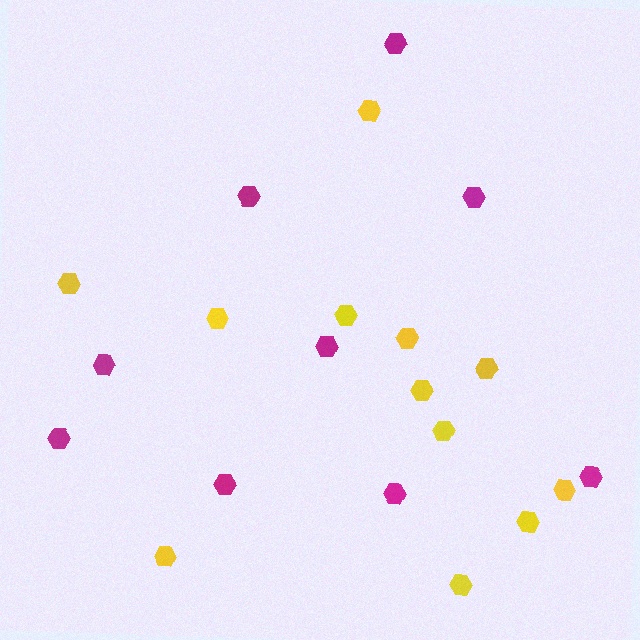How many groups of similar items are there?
There are 2 groups: one group of yellow hexagons (12) and one group of magenta hexagons (9).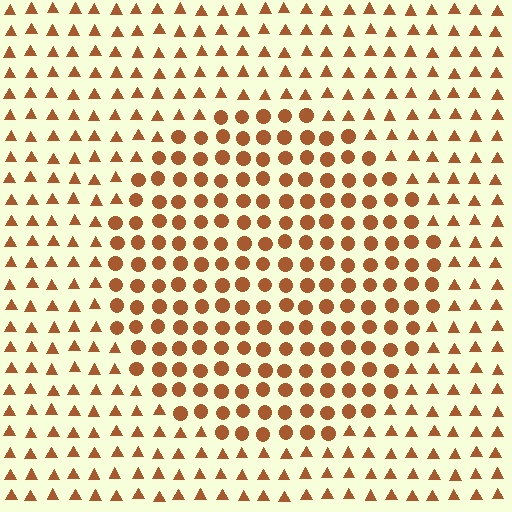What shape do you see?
I see a circle.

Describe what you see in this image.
The image is filled with small brown elements arranged in a uniform grid. A circle-shaped region contains circles, while the surrounding area contains triangles. The boundary is defined purely by the change in element shape.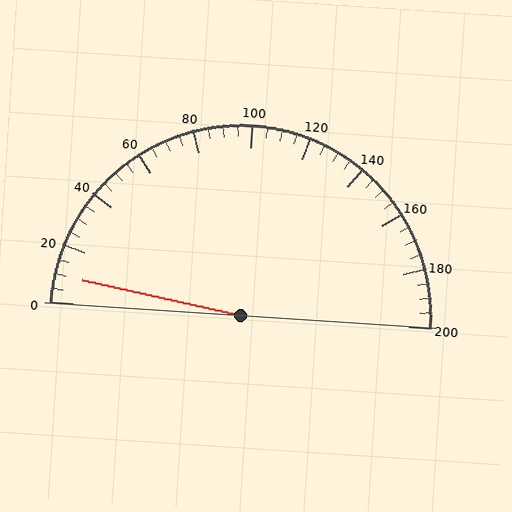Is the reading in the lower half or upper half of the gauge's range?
The reading is in the lower half of the range (0 to 200).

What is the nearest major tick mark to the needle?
The nearest major tick mark is 0.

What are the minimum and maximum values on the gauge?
The gauge ranges from 0 to 200.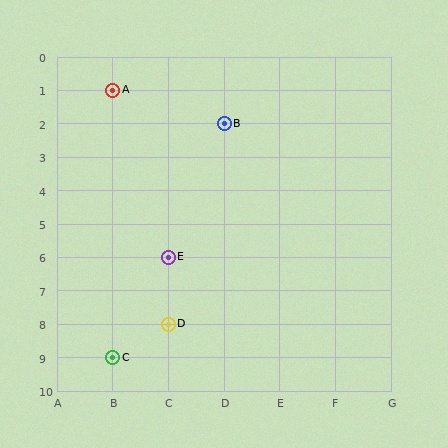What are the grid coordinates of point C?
Point C is at grid coordinates (B, 9).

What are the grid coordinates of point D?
Point D is at grid coordinates (C, 8).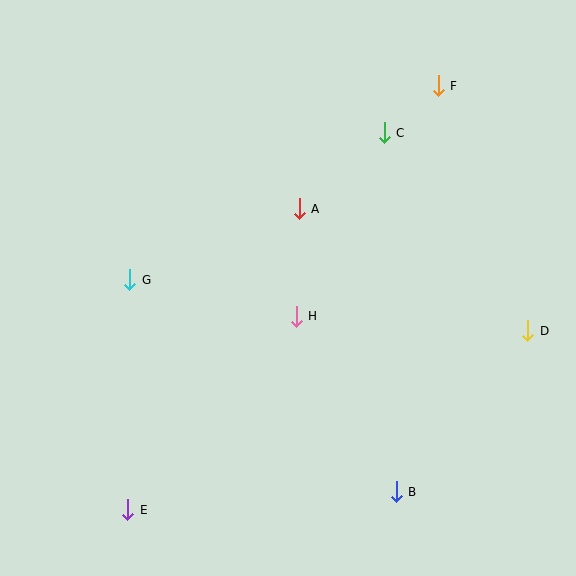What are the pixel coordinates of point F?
Point F is at (438, 86).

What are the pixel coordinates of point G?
Point G is at (129, 280).